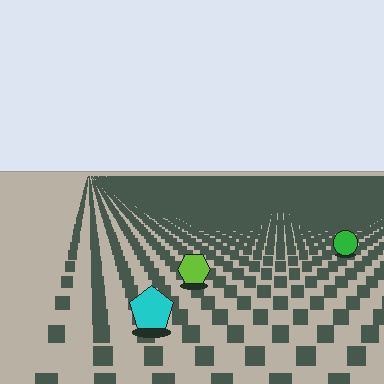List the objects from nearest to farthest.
From nearest to farthest: the cyan pentagon, the lime hexagon, the green circle.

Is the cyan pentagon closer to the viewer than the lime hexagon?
Yes. The cyan pentagon is closer — you can tell from the texture gradient: the ground texture is coarser near it.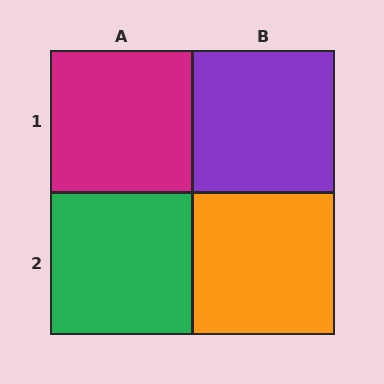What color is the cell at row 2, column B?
Orange.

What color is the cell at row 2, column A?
Green.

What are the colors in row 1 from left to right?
Magenta, purple.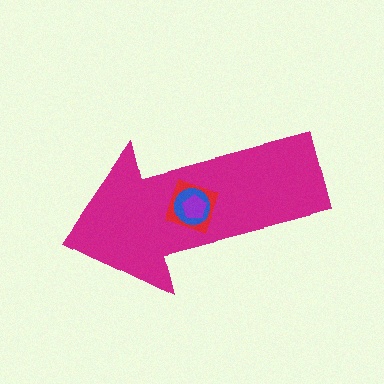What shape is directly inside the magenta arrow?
The red square.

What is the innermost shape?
The purple pentagon.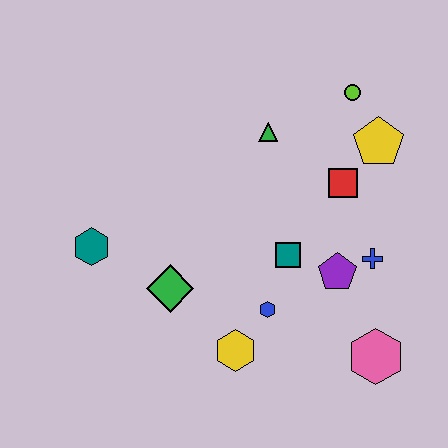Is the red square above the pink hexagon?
Yes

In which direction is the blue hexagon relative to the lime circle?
The blue hexagon is below the lime circle.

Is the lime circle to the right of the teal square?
Yes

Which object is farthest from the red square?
The teal hexagon is farthest from the red square.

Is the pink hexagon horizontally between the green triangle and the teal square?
No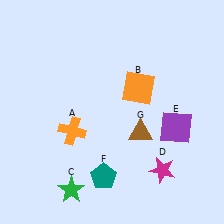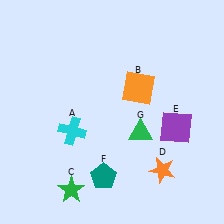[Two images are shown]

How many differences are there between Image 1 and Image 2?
There are 3 differences between the two images.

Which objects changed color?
A changed from orange to cyan. D changed from magenta to orange. G changed from brown to green.